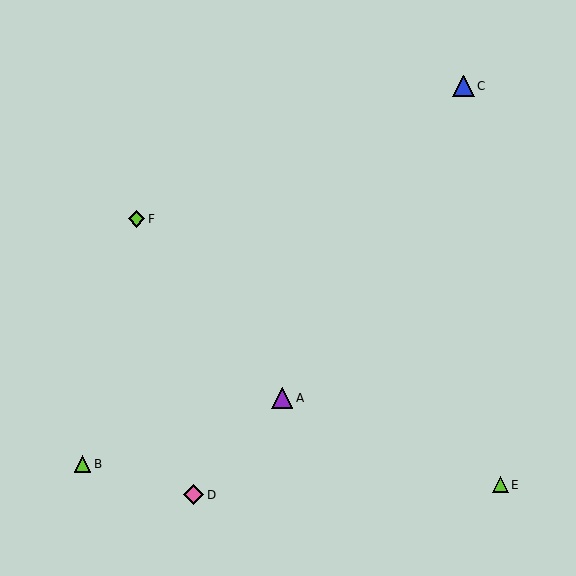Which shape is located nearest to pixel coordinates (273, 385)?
The purple triangle (labeled A) at (282, 398) is nearest to that location.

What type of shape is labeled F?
Shape F is a lime diamond.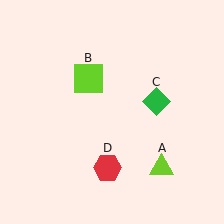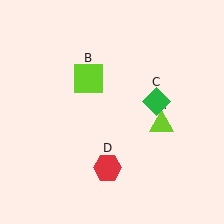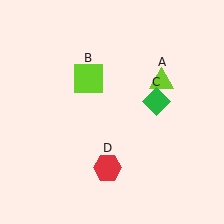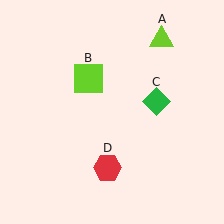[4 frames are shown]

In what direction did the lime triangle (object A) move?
The lime triangle (object A) moved up.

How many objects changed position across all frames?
1 object changed position: lime triangle (object A).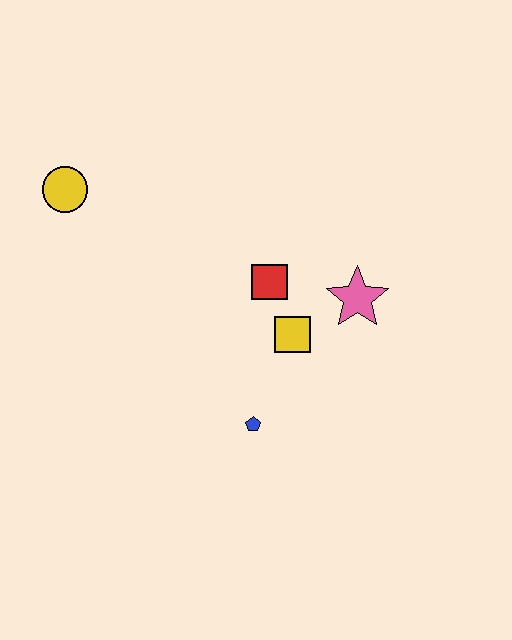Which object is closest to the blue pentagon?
The yellow square is closest to the blue pentagon.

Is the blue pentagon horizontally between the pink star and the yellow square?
No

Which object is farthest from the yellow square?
The yellow circle is farthest from the yellow square.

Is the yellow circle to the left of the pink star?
Yes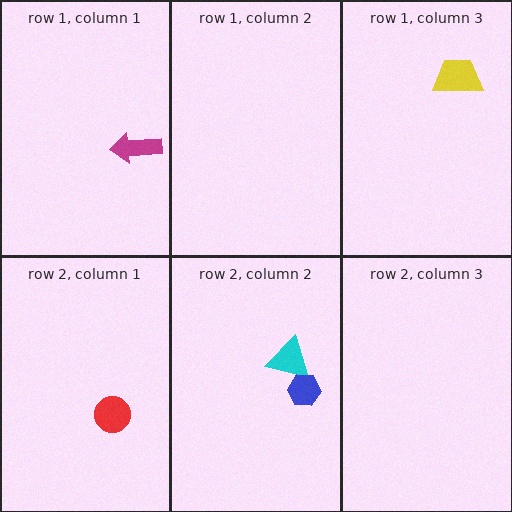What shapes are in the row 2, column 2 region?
The cyan triangle, the blue hexagon.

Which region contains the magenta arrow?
The row 1, column 1 region.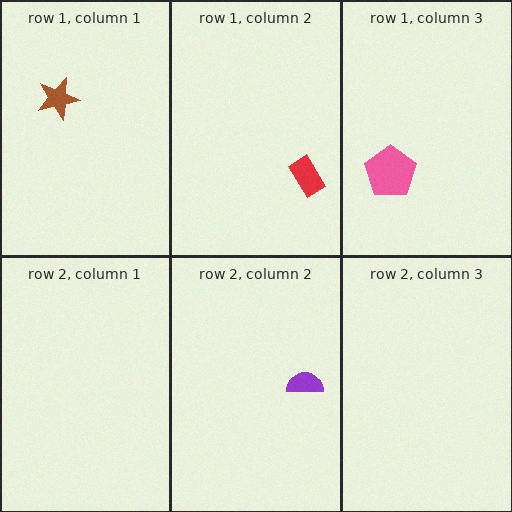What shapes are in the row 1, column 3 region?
The pink pentagon.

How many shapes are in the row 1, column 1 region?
1.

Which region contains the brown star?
The row 1, column 1 region.